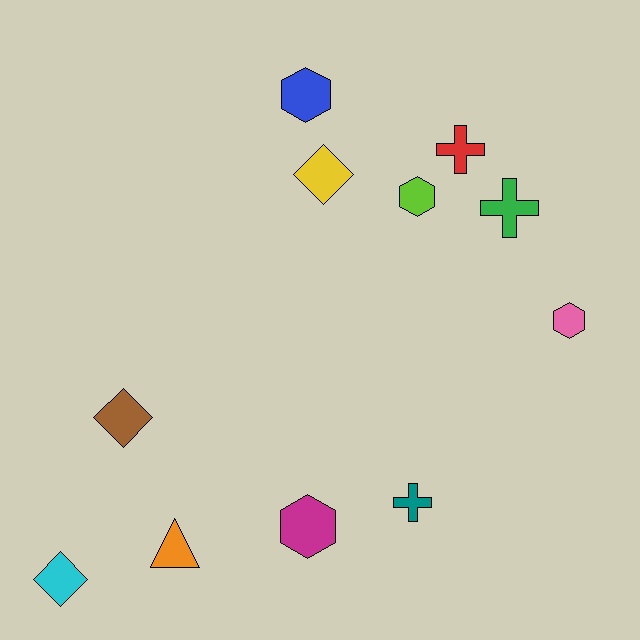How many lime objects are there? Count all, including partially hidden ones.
There is 1 lime object.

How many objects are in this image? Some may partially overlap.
There are 11 objects.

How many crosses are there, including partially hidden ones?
There are 3 crosses.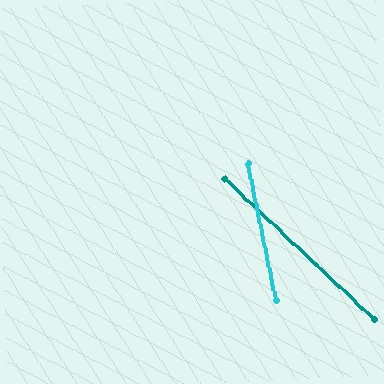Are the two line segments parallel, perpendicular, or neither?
Neither parallel nor perpendicular — they differ by about 35°.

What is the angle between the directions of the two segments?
Approximately 35 degrees.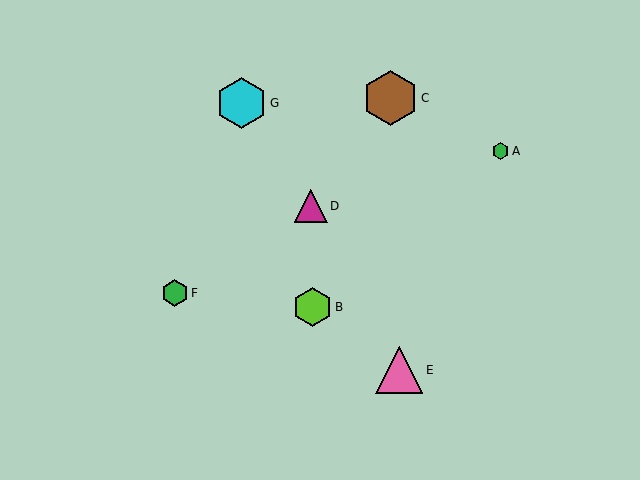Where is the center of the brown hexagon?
The center of the brown hexagon is at (390, 98).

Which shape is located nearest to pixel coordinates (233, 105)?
The cyan hexagon (labeled G) at (241, 103) is nearest to that location.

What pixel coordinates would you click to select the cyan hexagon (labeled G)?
Click at (241, 103) to select the cyan hexagon G.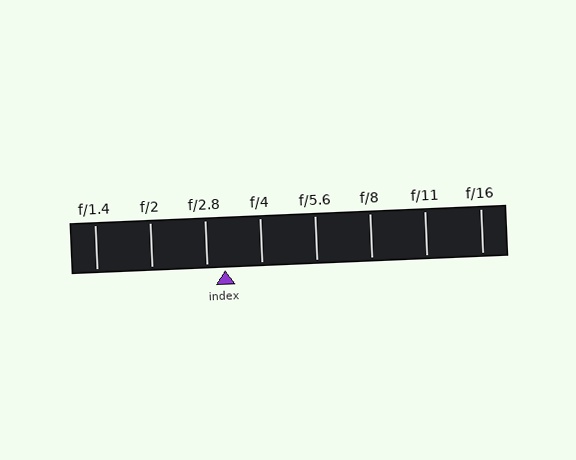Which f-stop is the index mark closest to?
The index mark is closest to f/2.8.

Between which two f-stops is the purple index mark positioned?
The index mark is between f/2.8 and f/4.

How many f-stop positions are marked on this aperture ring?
There are 8 f-stop positions marked.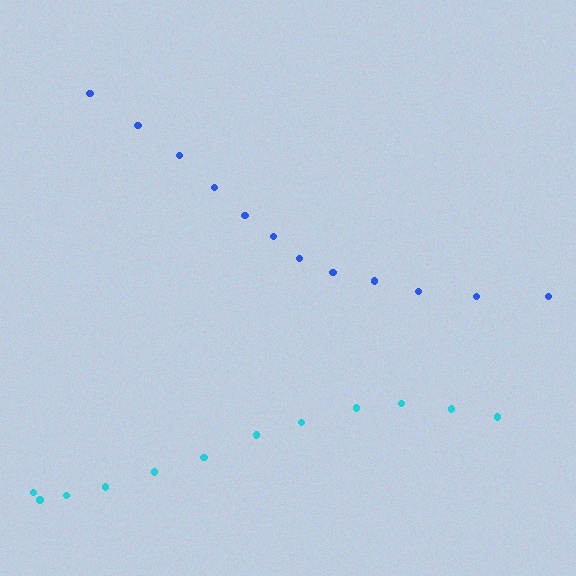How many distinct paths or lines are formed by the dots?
There are 2 distinct paths.